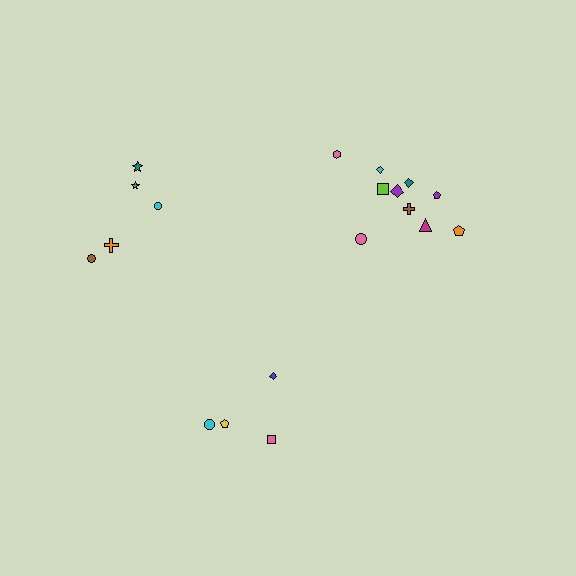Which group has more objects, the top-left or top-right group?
The top-right group.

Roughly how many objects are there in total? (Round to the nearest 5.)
Roughly 20 objects in total.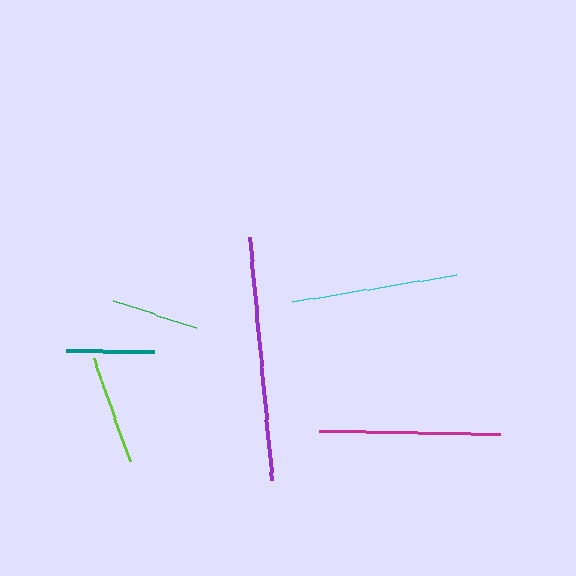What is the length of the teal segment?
The teal segment is approximately 88 pixels long.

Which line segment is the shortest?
The green line is the shortest at approximately 88 pixels.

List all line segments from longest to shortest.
From longest to shortest: purple, magenta, cyan, lime, teal, green.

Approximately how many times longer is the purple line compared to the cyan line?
The purple line is approximately 1.5 times the length of the cyan line.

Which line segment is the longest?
The purple line is the longest at approximately 244 pixels.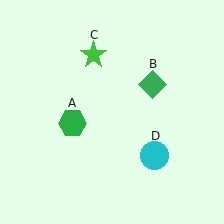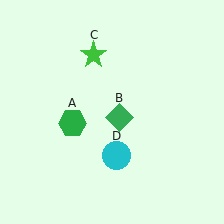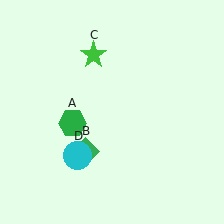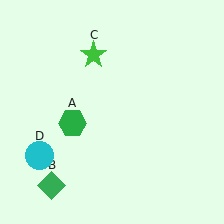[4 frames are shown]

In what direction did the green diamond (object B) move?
The green diamond (object B) moved down and to the left.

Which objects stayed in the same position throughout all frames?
Green hexagon (object A) and green star (object C) remained stationary.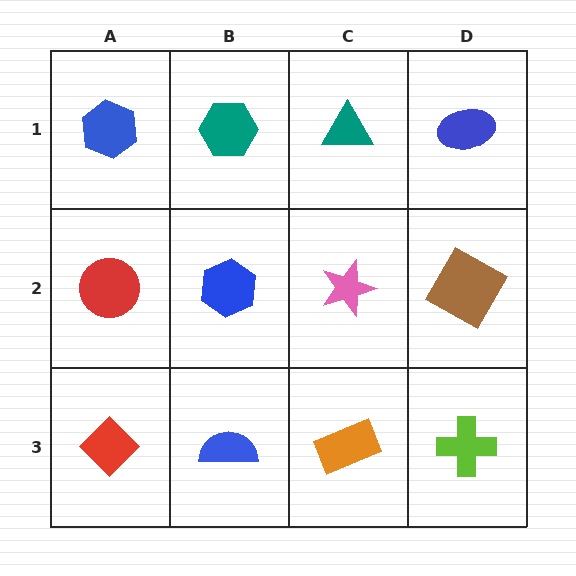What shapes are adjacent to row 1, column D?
A brown square (row 2, column D), a teal triangle (row 1, column C).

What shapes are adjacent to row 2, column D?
A blue ellipse (row 1, column D), a lime cross (row 3, column D), a pink star (row 2, column C).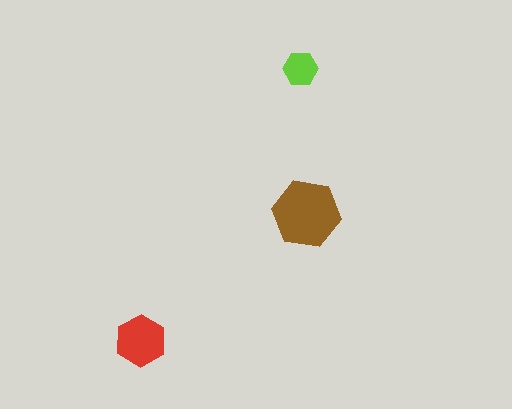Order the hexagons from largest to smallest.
the brown one, the red one, the lime one.